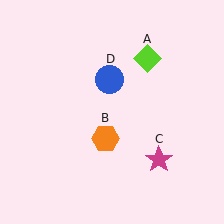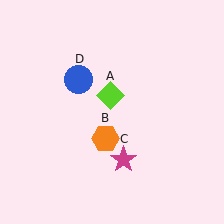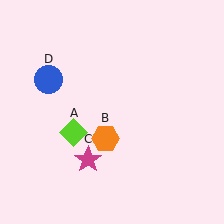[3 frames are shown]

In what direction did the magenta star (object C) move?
The magenta star (object C) moved left.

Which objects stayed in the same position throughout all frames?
Orange hexagon (object B) remained stationary.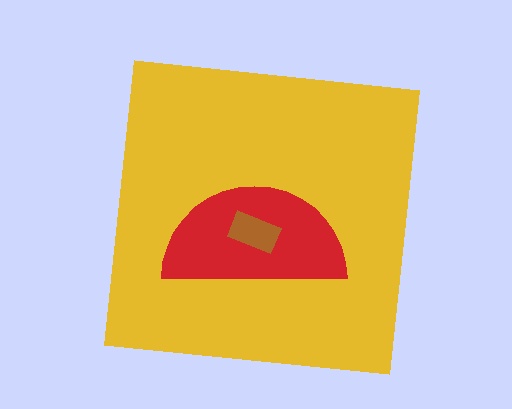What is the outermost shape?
The yellow square.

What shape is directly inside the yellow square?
The red semicircle.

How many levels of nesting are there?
3.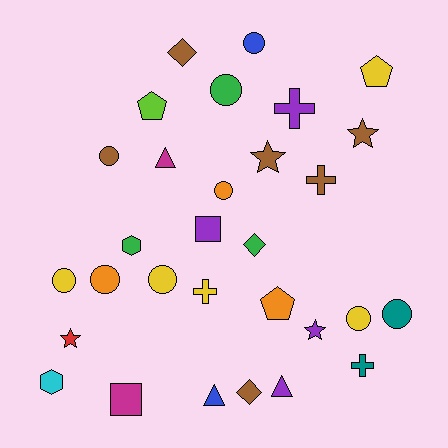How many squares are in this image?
There are 2 squares.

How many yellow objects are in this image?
There are 5 yellow objects.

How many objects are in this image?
There are 30 objects.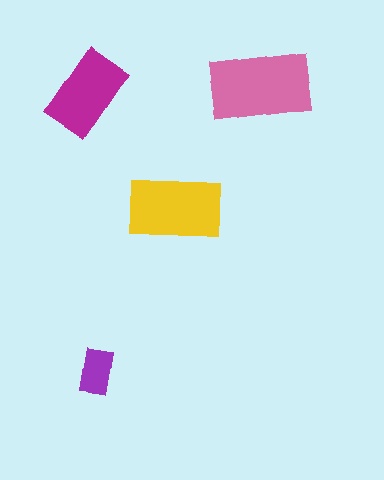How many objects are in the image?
There are 4 objects in the image.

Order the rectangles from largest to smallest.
the pink one, the yellow one, the magenta one, the purple one.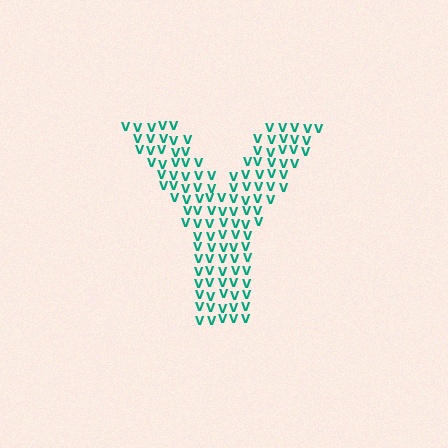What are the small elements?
The small elements are letter V's.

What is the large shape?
The large shape is the letter Y.